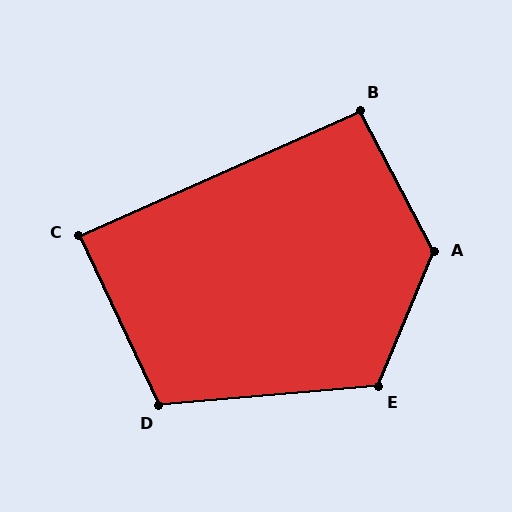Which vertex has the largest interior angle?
A, at approximately 129 degrees.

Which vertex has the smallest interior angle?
C, at approximately 89 degrees.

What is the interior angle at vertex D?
Approximately 110 degrees (obtuse).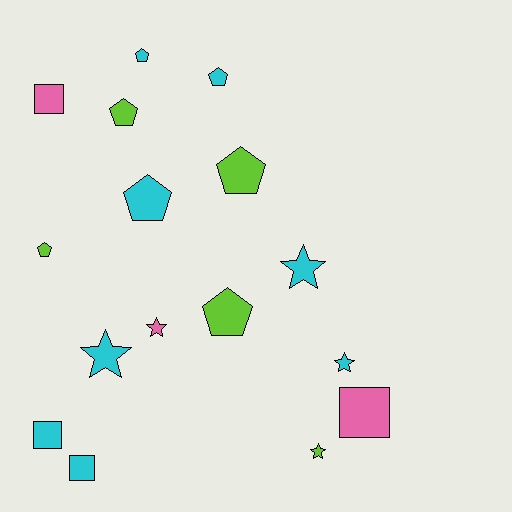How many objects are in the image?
There are 16 objects.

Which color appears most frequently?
Cyan, with 8 objects.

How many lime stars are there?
There is 1 lime star.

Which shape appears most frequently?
Pentagon, with 7 objects.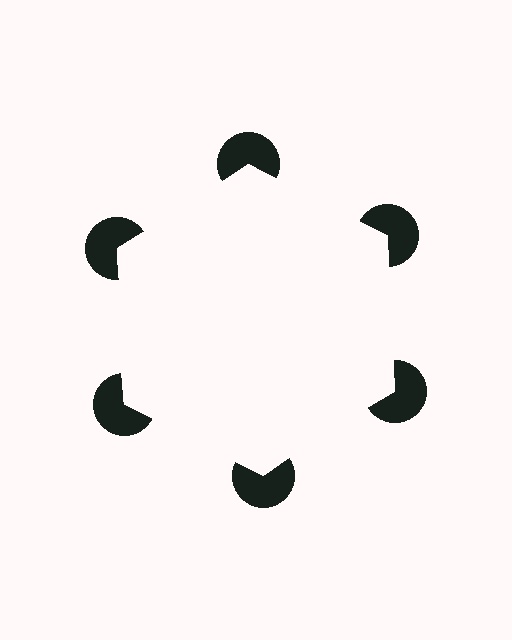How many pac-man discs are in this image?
There are 6 — one at each vertex of the illusory hexagon.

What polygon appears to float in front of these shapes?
An illusory hexagon — its edges are inferred from the aligned wedge cuts in the pac-man discs, not physically drawn.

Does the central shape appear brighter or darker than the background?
It typically appears slightly brighter than the background, even though no actual brightness change is drawn.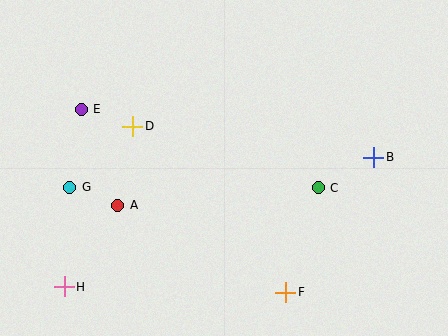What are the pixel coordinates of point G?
Point G is at (70, 187).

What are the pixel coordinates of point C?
Point C is at (318, 188).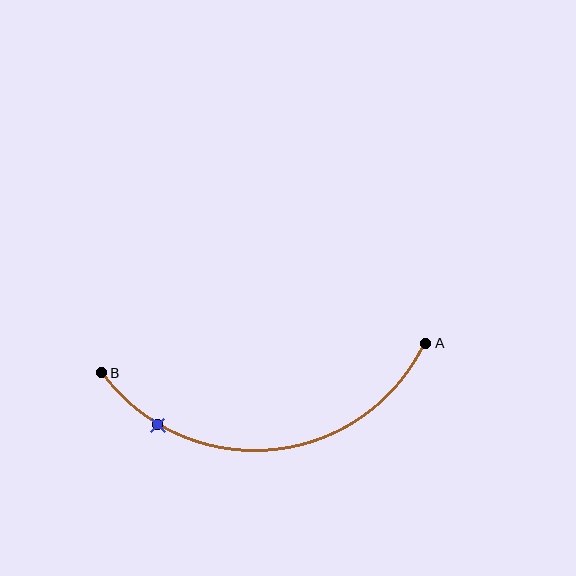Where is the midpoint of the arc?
The arc midpoint is the point on the curve farthest from the straight line joining A and B. It sits below that line.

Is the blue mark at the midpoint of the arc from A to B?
No. The blue mark lies on the arc but is closer to endpoint B. The arc midpoint would be at the point on the curve equidistant along the arc from both A and B.